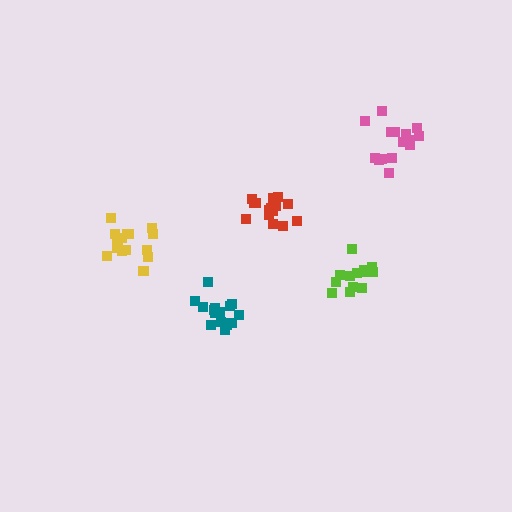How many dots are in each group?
Group 1: 16 dots, Group 2: 17 dots, Group 3: 16 dots, Group 4: 13 dots, Group 5: 15 dots (77 total).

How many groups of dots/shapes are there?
There are 5 groups.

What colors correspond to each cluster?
The clusters are colored: red, yellow, teal, lime, pink.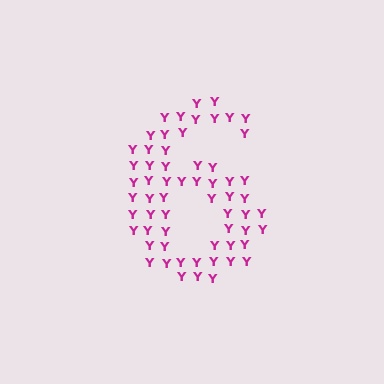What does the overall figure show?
The overall figure shows the digit 6.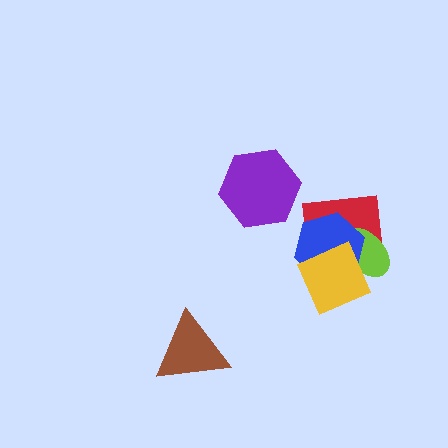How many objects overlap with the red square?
3 objects overlap with the red square.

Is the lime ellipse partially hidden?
Yes, it is partially covered by another shape.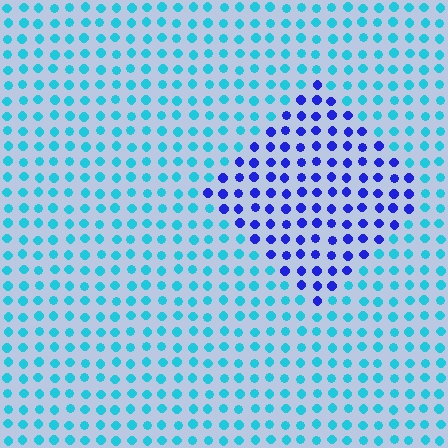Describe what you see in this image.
The image is filled with small cyan elements in a uniform arrangement. A diamond-shaped region is visible where the elements are tinted to a slightly different hue, forming a subtle color boundary.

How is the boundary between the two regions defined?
The boundary is defined purely by a slight shift in hue (about 53 degrees). Spacing, size, and orientation are identical on both sides.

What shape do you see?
I see a diamond.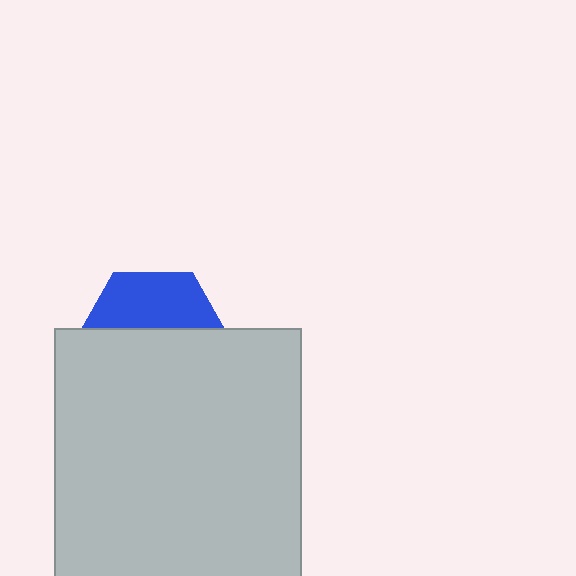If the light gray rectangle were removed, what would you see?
You would see the complete blue hexagon.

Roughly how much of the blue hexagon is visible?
A small part of it is visible (roughly 38%).